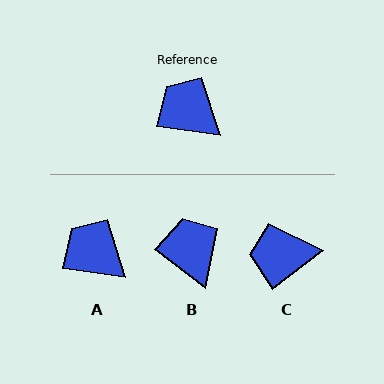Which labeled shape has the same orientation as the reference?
A.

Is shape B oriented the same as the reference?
No, it is off by about 29 degrees.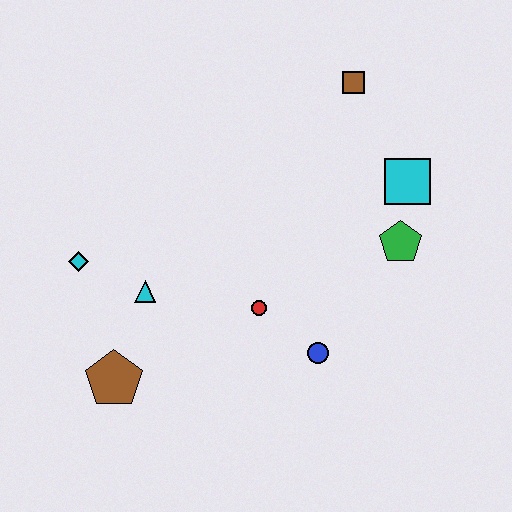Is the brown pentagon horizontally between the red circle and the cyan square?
No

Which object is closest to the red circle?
The blue circle is closest to the red circle.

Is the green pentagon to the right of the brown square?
Yes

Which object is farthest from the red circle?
The brown square is farthest from the red circle.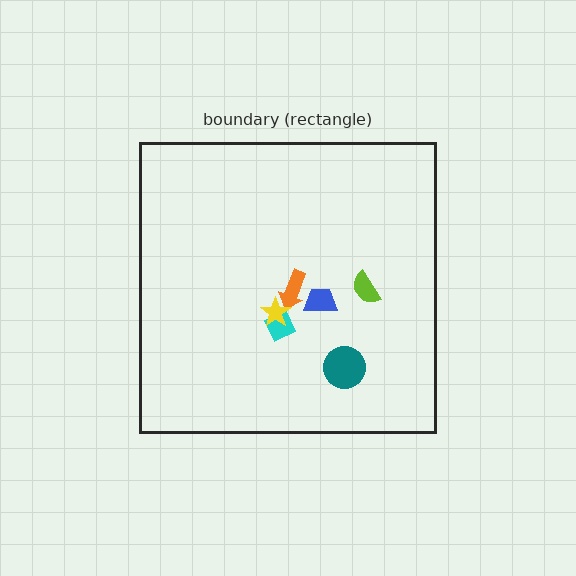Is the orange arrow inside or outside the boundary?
Inside.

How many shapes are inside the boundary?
6 inside, 0 outside.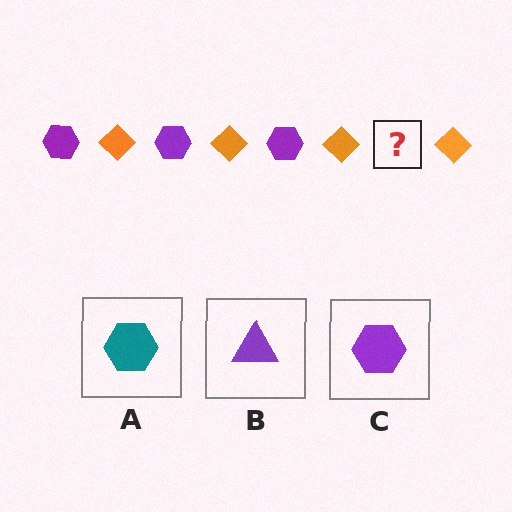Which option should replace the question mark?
Option C.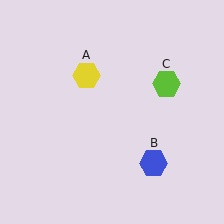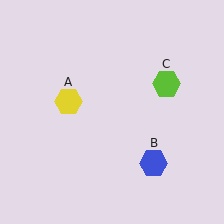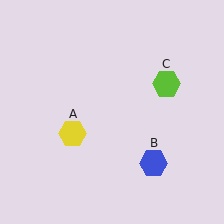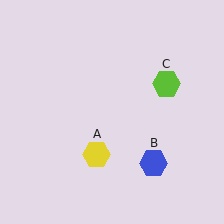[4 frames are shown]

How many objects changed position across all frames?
1 object changed position: yellow hexagon (object A).